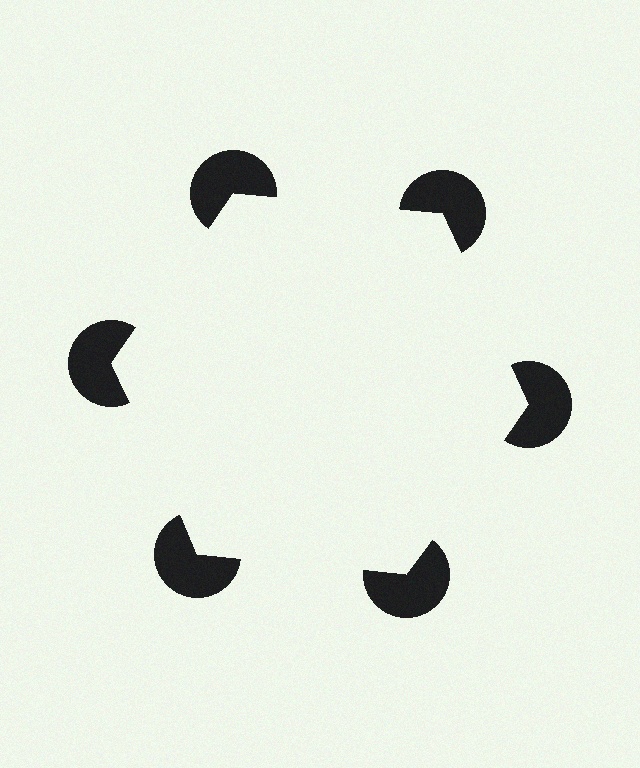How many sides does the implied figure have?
6 sides.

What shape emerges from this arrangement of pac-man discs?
An illusory hexagon — its edges are inferred from the aligned wedge cuts in the pac-man discs, not physically drawn.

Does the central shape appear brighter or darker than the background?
It typically appears slightly brighter than the background, even though no actual brightness change is drawn.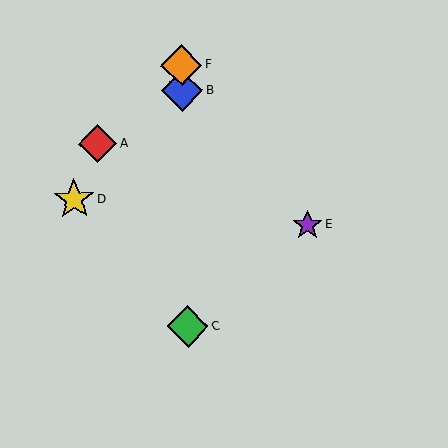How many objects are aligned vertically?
3 objects (B, C, F) are aligned vertically.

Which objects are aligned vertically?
Objects B, C, F are aligned vertically.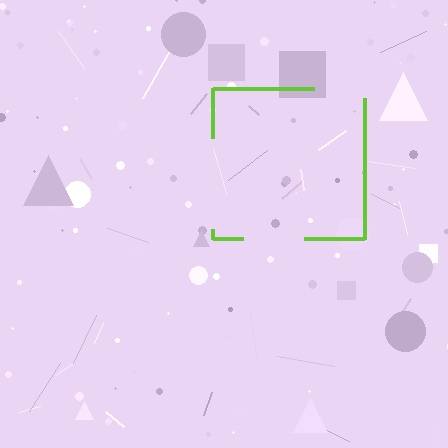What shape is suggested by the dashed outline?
The dashed outline suggests a square.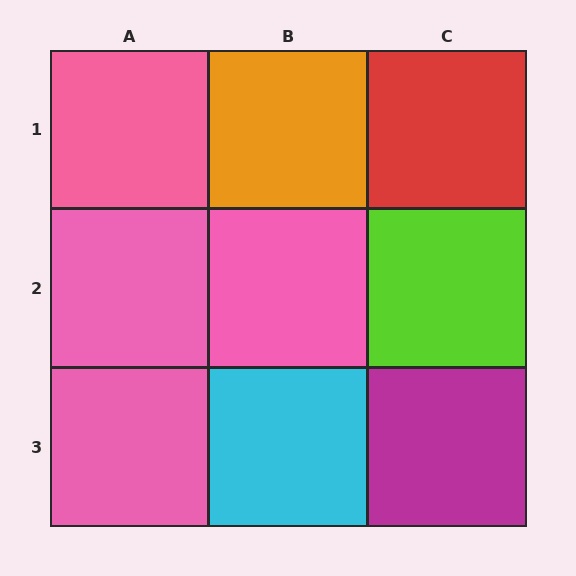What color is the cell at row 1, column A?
Pink.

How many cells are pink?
4 cells are pink.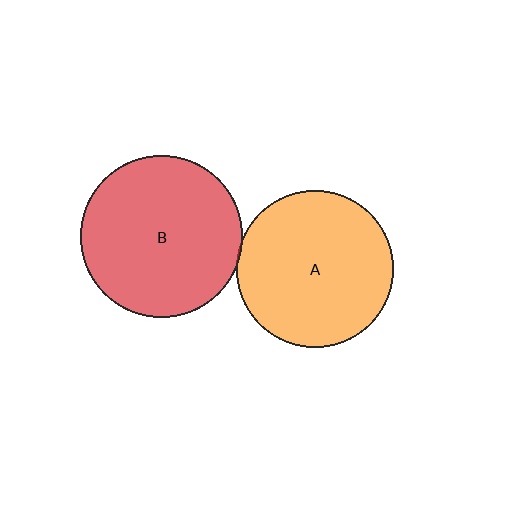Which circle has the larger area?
Circle B (red).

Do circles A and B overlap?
Yes.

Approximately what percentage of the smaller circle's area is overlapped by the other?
Approximately 5%.